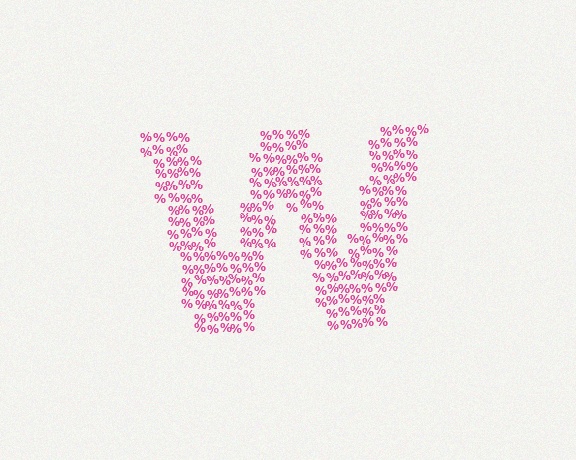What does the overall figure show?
The overall figure shows the letter W.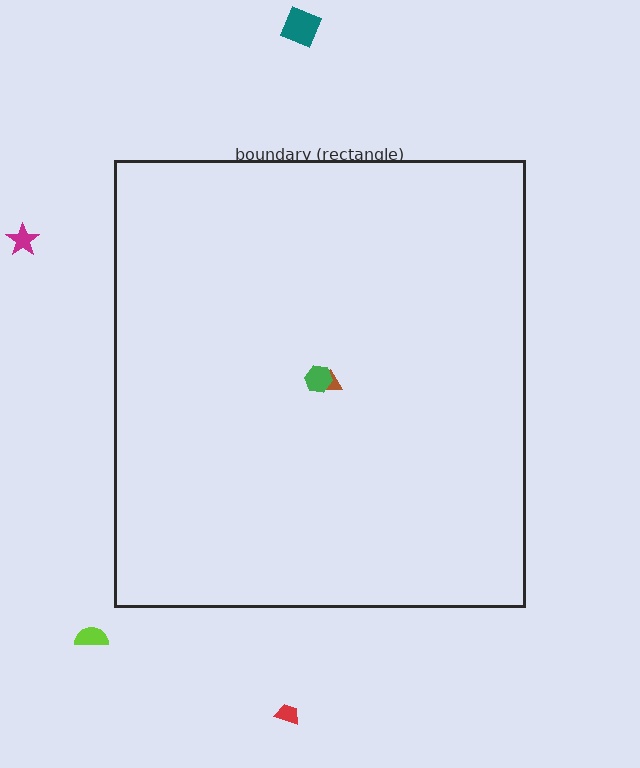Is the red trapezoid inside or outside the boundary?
Outside.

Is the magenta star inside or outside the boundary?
Outside.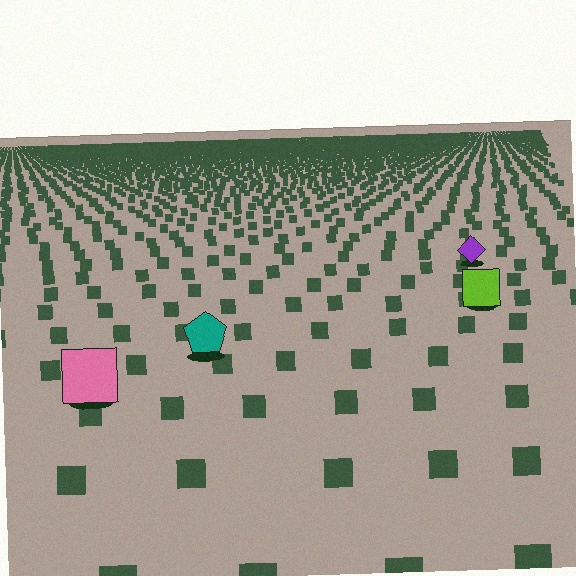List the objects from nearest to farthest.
From nearest to farthest: the pink square, the teal pentagon, the lime square, the purple diamond.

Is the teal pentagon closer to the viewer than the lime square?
Yes. The teal pentagon is closer — you can tell from the texture gradient: the ground texture is coarser near it.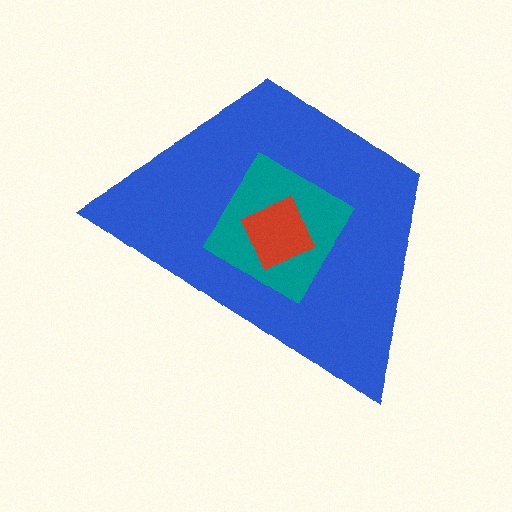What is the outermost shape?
The blue trapezoid.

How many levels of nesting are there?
3.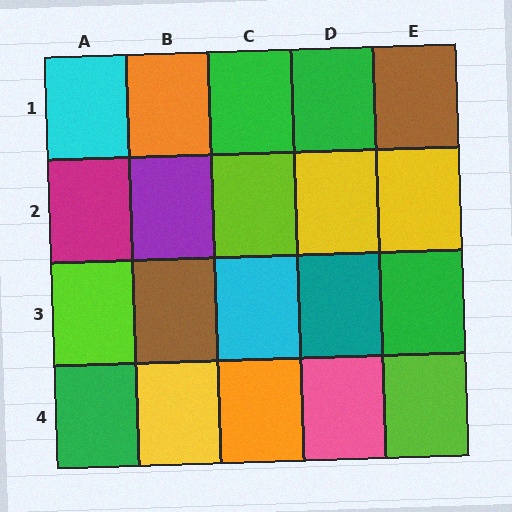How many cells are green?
4 cells are green.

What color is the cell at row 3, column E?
Green.